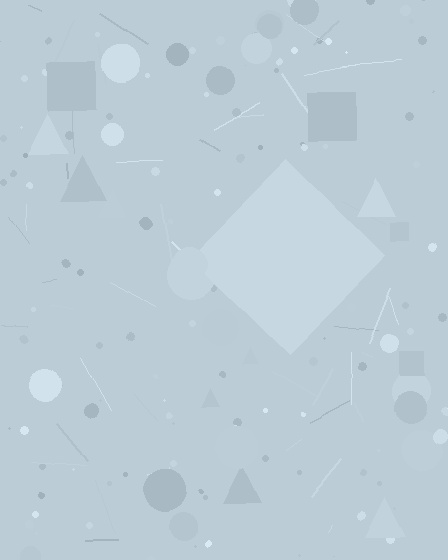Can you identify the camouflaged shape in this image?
The camouflaged shape is a diamond.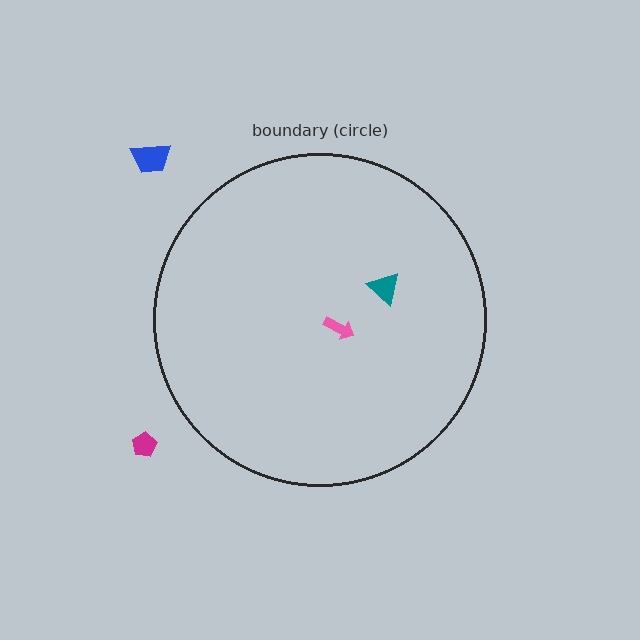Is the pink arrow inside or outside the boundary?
Inside.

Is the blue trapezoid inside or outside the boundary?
Outside.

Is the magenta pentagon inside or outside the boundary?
Outside.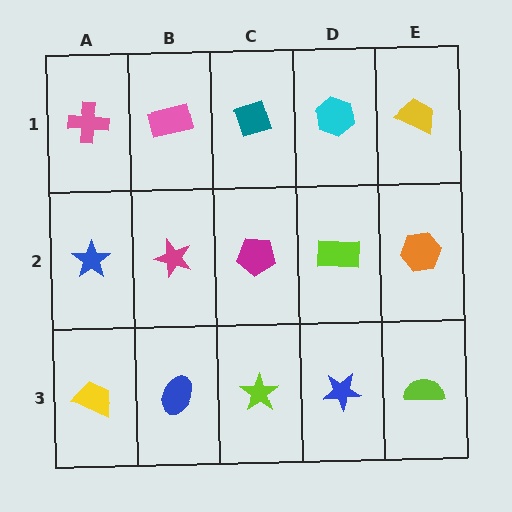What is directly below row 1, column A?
A blue star.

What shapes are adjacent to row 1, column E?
An orange hexagon (row 2, column E), a cyan hexagon (row 1, column D).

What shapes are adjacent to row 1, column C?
A magenta pentagon (row 2, column C), a pink rectangle (row 1, column B), a cyan hexagon (row 1, column D).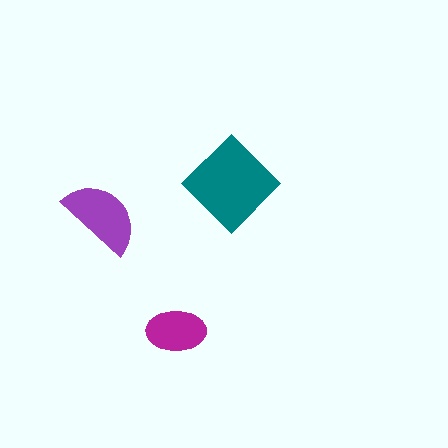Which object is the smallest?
The magenta ellipse.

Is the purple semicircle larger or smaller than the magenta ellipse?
Larger.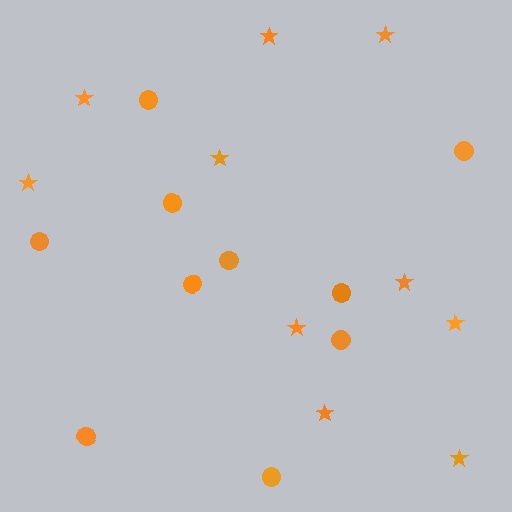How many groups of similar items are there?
There are 2 groups: one group of circles (10) and one group of stars (10).